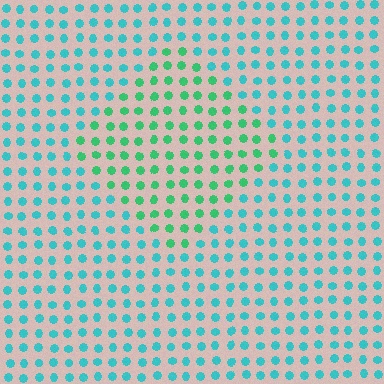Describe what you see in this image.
The image is filled with small cyan elements in a uniform arrangement. A diamond-shaped region is visible where the elements are tinted to a slightly different hue, forming a subtle color boundary.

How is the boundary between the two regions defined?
The boundary is defined purely by a slight shift in hue (about 37 degrees). Spacing, size, and orientation are identical on both sides.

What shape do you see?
I see a diamond.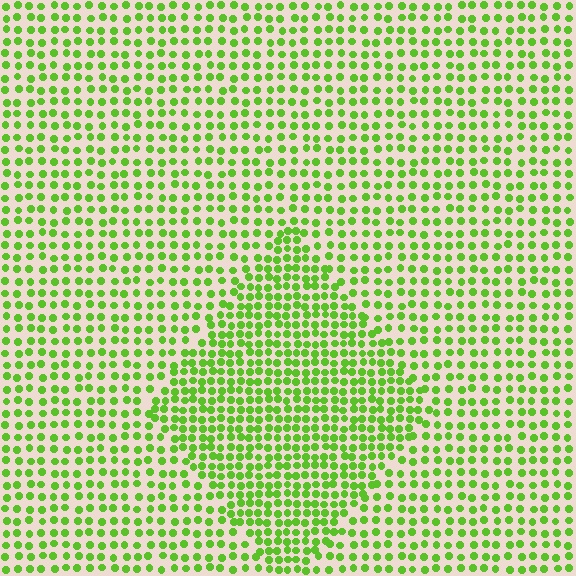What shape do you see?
I see a diamond.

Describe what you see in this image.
The image contains small lime elements arranged at two different densities. A diamond-shaped region is visible where the elements are more densely packed than the surrounding area.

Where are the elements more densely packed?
The elements are more densely packed inside the diamond boundary.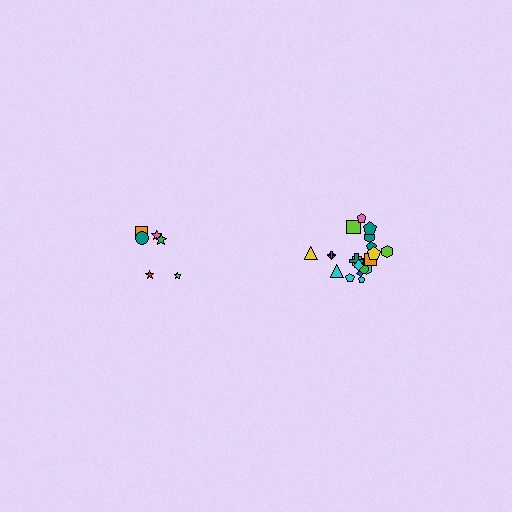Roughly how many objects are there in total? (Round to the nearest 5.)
Roughly 30 objects in total.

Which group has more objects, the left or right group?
The right group.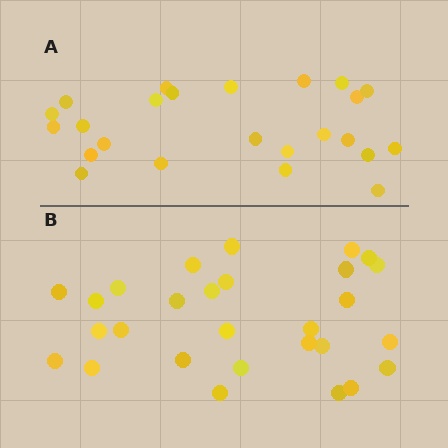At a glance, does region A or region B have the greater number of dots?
Region B (the bottom region) has more dots.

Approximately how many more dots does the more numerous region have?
Region B has about 4 more dots than region A.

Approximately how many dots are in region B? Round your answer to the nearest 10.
About 30 dots. (The exact count is 28, which rounds to 30.)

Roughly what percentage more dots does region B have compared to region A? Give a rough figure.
About 15% more.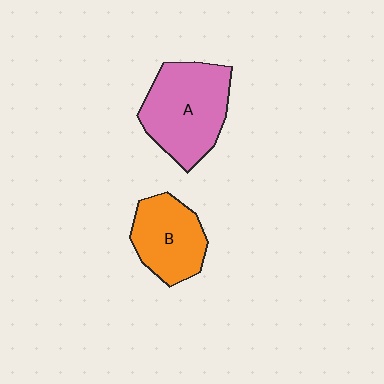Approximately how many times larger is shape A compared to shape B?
Approximately 1.4 times.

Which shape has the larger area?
Shape A (pink).